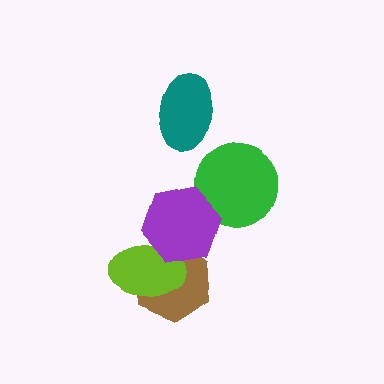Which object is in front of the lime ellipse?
The purple hexagon is in front of the lime ellipse.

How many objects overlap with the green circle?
1 object overlaps with the green circle.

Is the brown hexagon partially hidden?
Yes, it is partially covered by another shape.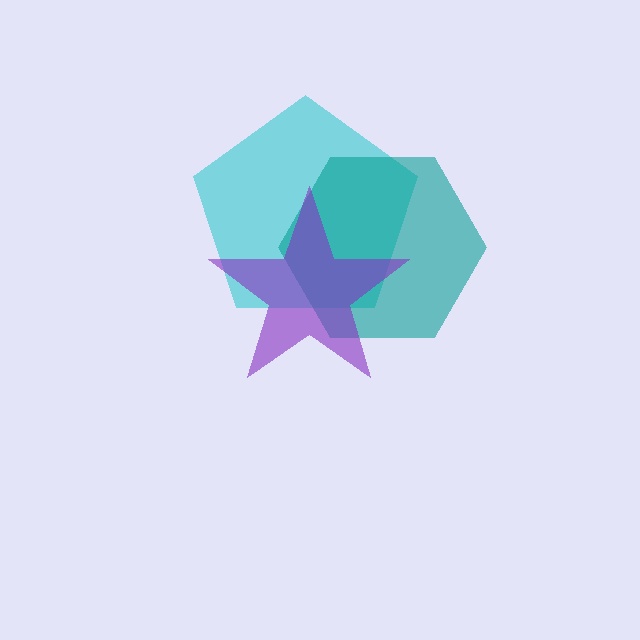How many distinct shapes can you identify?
There are 3 distinct shapes: a cyan pentagon, a teal hexagon, a purple star.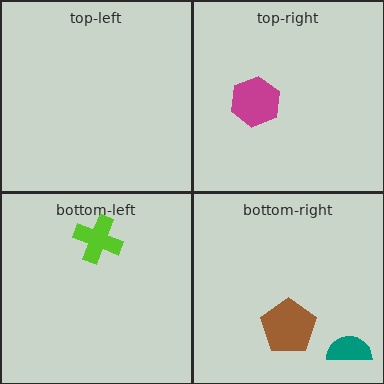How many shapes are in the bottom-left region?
1.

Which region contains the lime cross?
The bottom-left region.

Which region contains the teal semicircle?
The bottom-right region.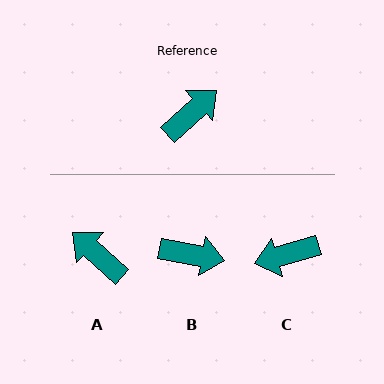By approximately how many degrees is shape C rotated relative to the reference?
Approximately 154 degrees counter-clockwise.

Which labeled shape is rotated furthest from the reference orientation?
C, about 154 degrees away.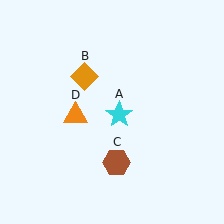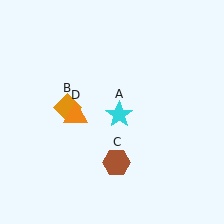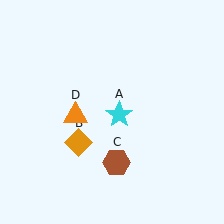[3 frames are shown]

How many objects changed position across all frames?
1 object changed position: orange diamond (object B).